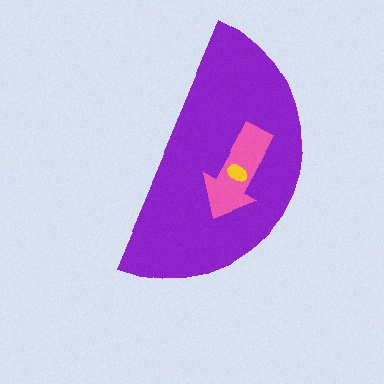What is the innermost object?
The yellow ellipse.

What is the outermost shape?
The purple semicircle.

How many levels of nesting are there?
3.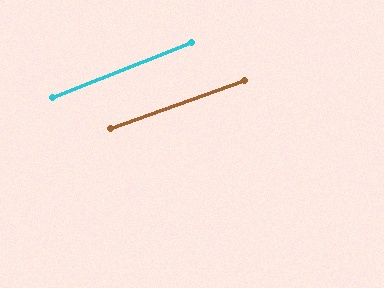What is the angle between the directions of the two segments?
Approximately 2 degrees.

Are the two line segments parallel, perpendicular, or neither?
Parallel — their directions differ by only 1.9°.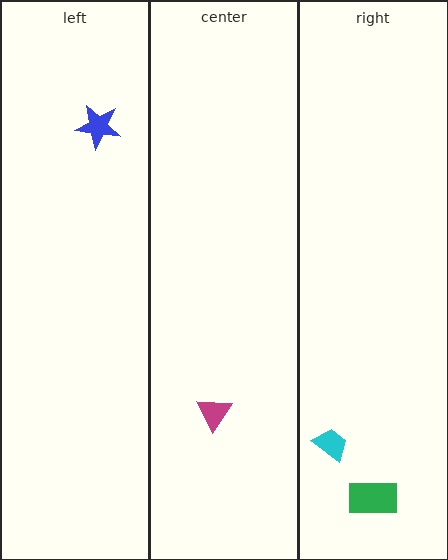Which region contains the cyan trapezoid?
The right region.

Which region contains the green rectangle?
The right region.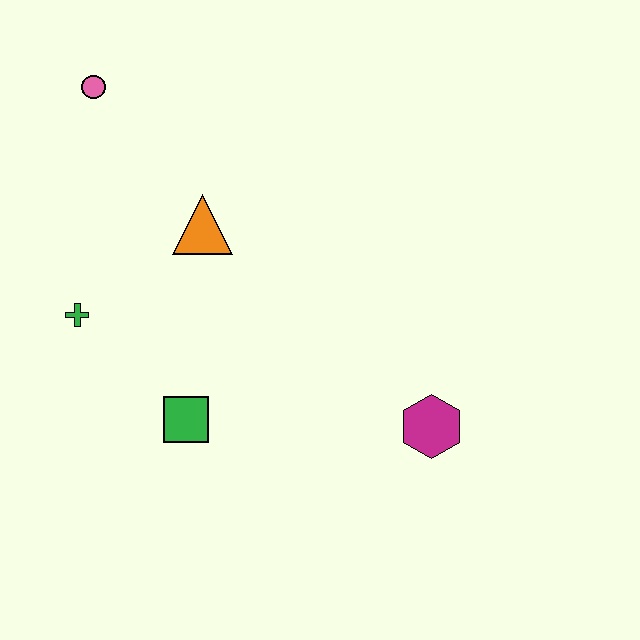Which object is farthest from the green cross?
The magenta hexagon is farthest from the green cross.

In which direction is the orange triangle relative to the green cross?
The orange triangle is to the right of the green cross.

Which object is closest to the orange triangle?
The green cross is closest to the orange triangle.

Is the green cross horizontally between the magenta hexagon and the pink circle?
No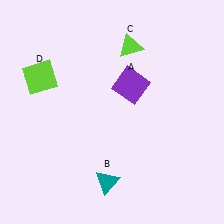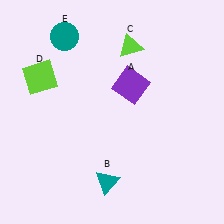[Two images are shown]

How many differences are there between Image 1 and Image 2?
There is 1 difference between the two images.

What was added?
A teal circle (E) was added in Image 2.